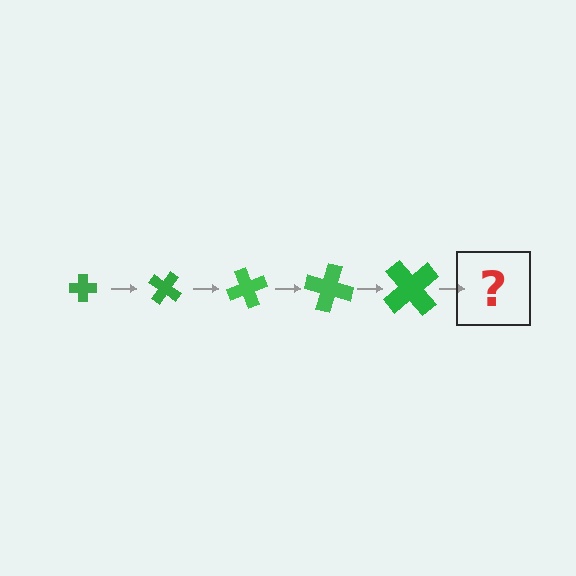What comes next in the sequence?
The next element should be a cross, larger than the previous one and rotated 175 degrees from the start.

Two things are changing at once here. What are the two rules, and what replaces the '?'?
The two rules are that the cross grows larger each step and it rotates 35 degrees each step. The '?' should be a cross, larger than the previous one and rotated 175 degrees from the start.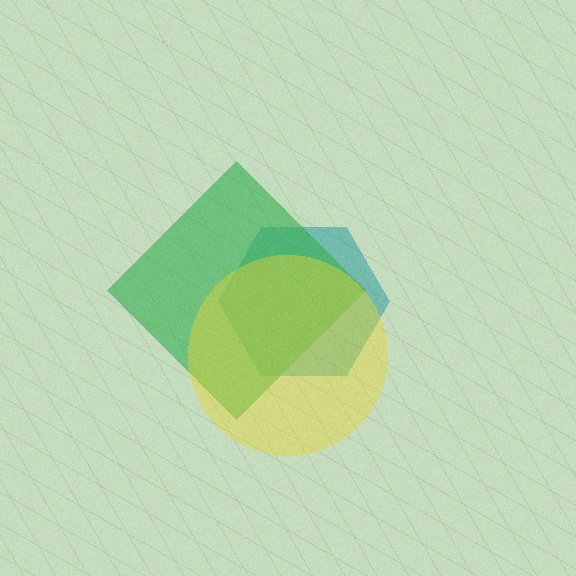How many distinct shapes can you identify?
There are 3 distinct shapes: a teal hexagon, a green diamond, a yellow circle.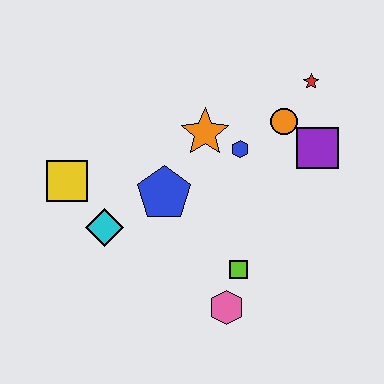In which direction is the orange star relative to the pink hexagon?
The orange star is above the pink hexagon.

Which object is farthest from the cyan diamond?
The red star is farthest from the cyan diamond.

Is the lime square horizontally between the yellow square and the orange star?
No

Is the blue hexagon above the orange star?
No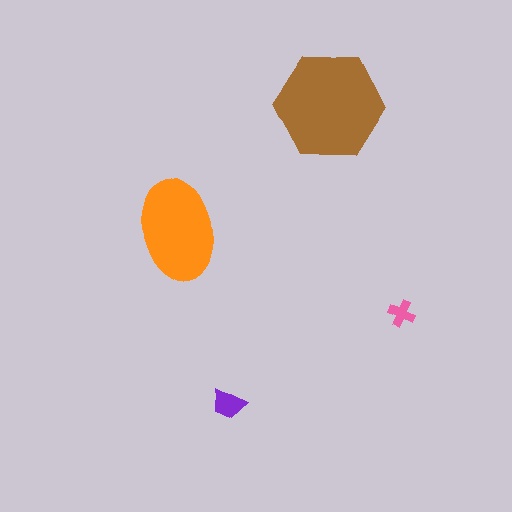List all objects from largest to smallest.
The brown hexagon, the orange ellipse, the purple trapezoid, the pink cross.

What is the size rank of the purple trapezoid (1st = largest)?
3rd.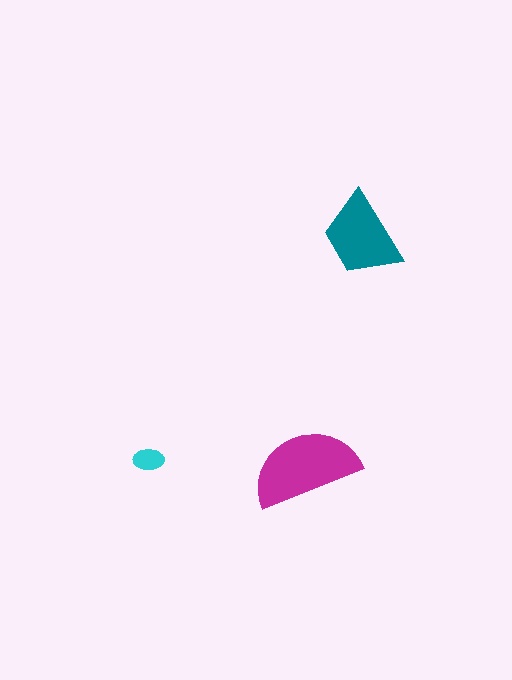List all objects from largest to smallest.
The magenta semicircle, the teal trapezoid, the cyan ellipse.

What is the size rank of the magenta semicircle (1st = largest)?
1st.